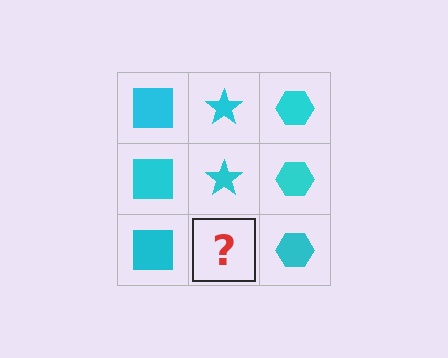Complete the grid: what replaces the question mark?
The question mark should be replaced with a cyan star.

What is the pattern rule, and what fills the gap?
The rule is that each column has a consistent shape. The gap should be filled with a cyan star.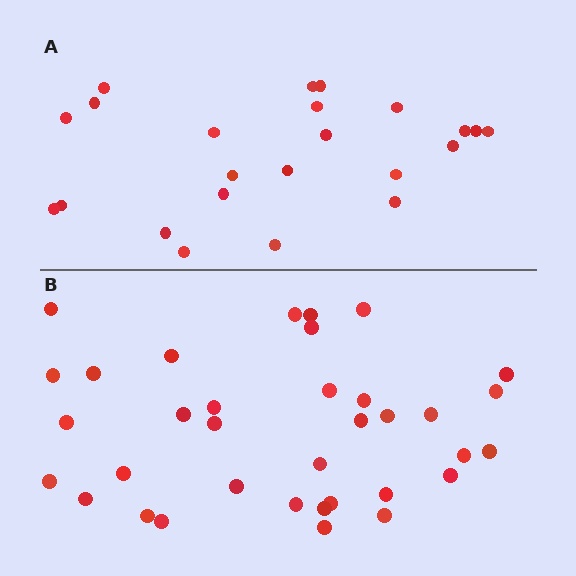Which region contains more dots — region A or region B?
Region B (the bottom region) has more dots.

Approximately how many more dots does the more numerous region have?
Region B has roughly 12 or so more dots than region A.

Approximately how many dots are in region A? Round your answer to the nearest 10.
About 20 dots. (The exact count is 23, which rounds to 20.)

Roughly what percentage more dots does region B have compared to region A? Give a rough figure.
About 50% more.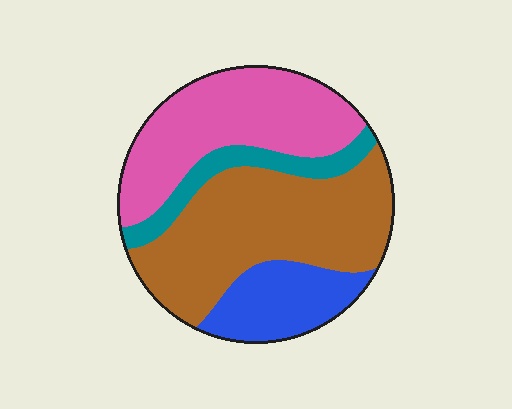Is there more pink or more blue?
Pink.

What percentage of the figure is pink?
Pink covers about 30% of the figure.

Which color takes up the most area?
Brown, at roughly 40%.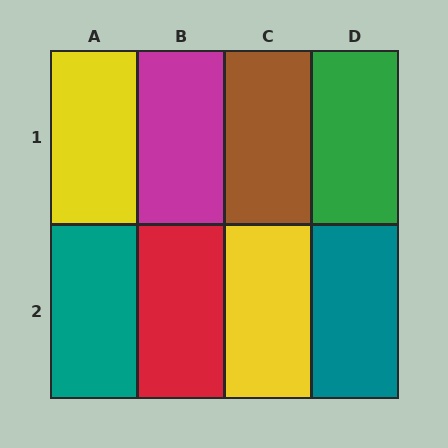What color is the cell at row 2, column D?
Teal.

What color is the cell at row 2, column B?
Red.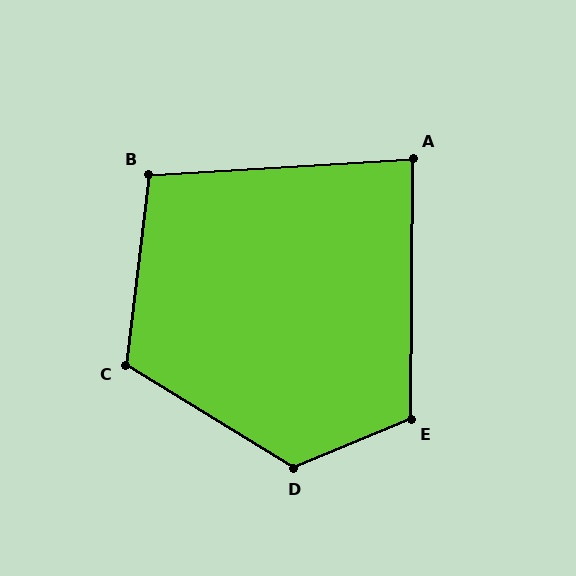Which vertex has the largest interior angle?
D, at approximately 126 degrees.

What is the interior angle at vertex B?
Approximately 100 degrees (obtuse).